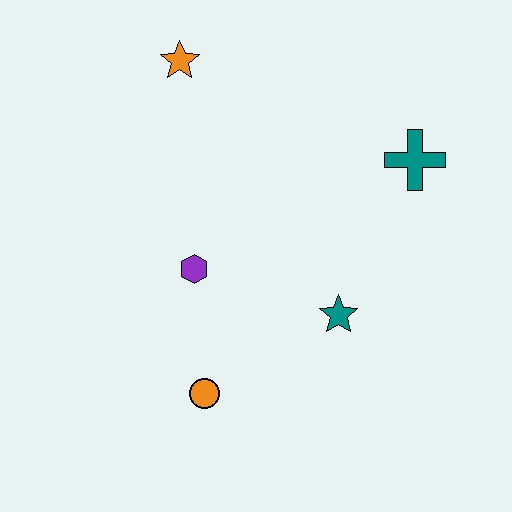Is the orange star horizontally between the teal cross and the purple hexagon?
No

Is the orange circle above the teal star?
No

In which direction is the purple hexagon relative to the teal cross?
The purple hexagon is to the left of the teal cross.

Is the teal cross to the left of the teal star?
No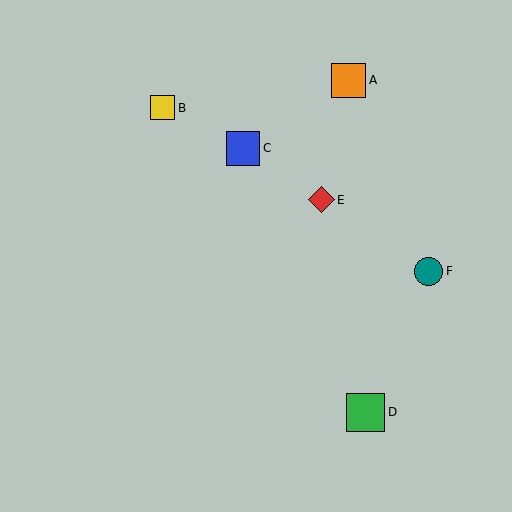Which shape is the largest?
The green square (labeled D) is the largest.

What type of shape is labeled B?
Shape B is a yellow square.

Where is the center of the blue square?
The center of the blue square is at (243, 148).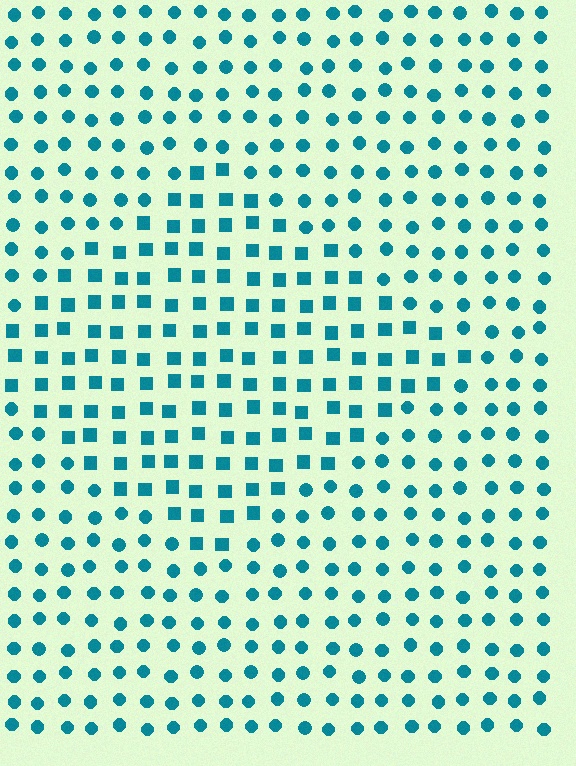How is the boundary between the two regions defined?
The boundary is defined by a change in element shape: squares inside vs. circles outside. All elements share the same color and spacing.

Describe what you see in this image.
The image is filled with small teal elements arranged in a uniform grid. A diamond-shaped region contains squares, while the surrounding area contains circles. The boundary is defined purely by the change in element shape.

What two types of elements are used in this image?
The image uses squares inside the diamond region and circles outside it.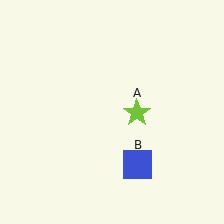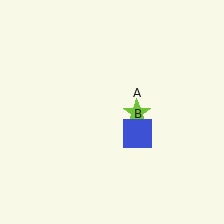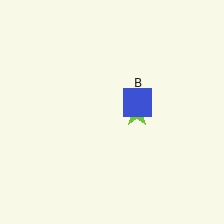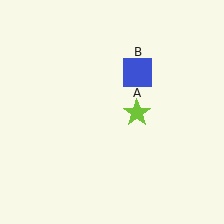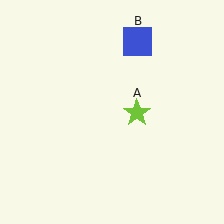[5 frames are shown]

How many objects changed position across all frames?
1 object changed position: blue square (object B).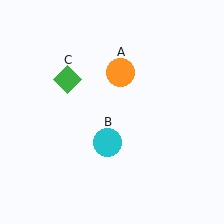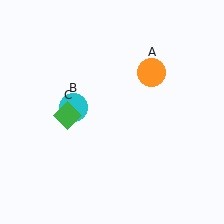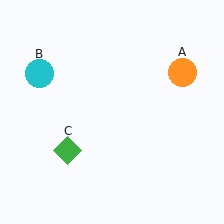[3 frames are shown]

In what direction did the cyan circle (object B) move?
The cyan circle (object B) moved up and to the left.